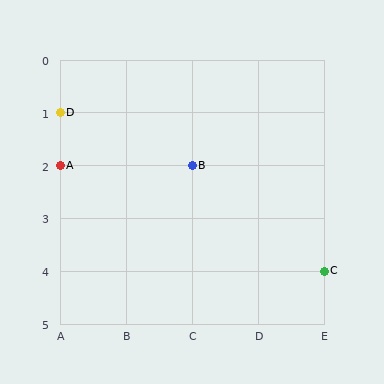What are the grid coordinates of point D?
Point D is at grid coordinates (A, 1).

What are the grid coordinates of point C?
Point C is at grid coordinates (E, 4).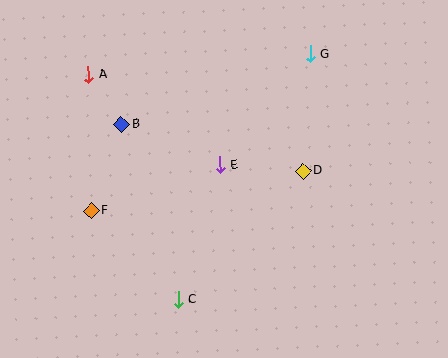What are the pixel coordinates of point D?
Point D is at (303, 171).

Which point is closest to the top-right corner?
Point G is closest to the top-right corner.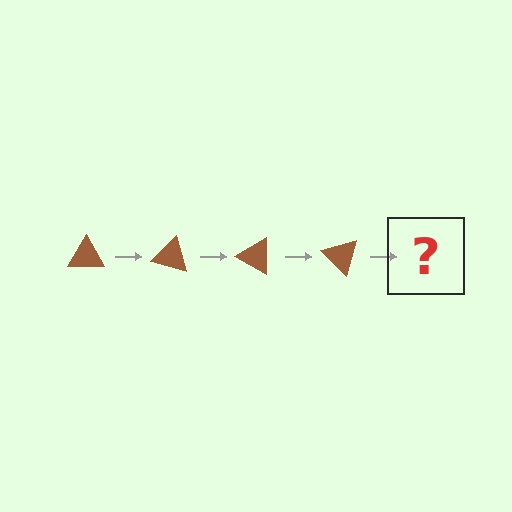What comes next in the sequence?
The next element should be a brown triangle rotated 60 degrees.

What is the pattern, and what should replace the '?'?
The pattern is that the triangle rotates 15 degrees each step. The '?' should be a brown triangle rotated 60 degrees.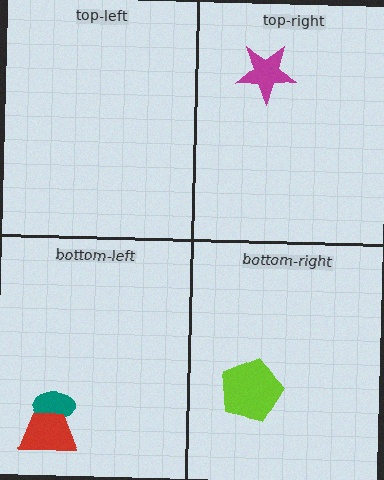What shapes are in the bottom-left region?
The teal ellipse, the red trapezoid.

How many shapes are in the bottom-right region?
1.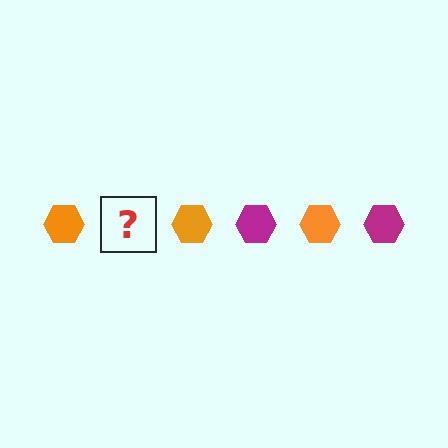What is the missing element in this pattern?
The missing element is a magenta hexagon.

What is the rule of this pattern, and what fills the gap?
The rule is that the pattern cycles through orange, magenta hexagons. The gap should be filled with a magenta hexagon.